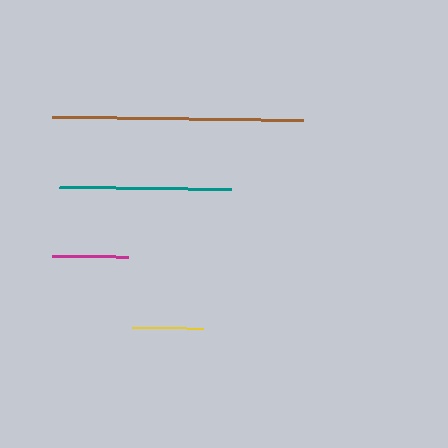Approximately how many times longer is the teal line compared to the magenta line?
The teal line is approximately 2.3 times the length of the magenta line.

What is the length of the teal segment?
The teal segment is approximately 172 pixels long.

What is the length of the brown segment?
The brown segment is approximately 251 pixels long.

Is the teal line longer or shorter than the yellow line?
The teal line is longer than the yellow line.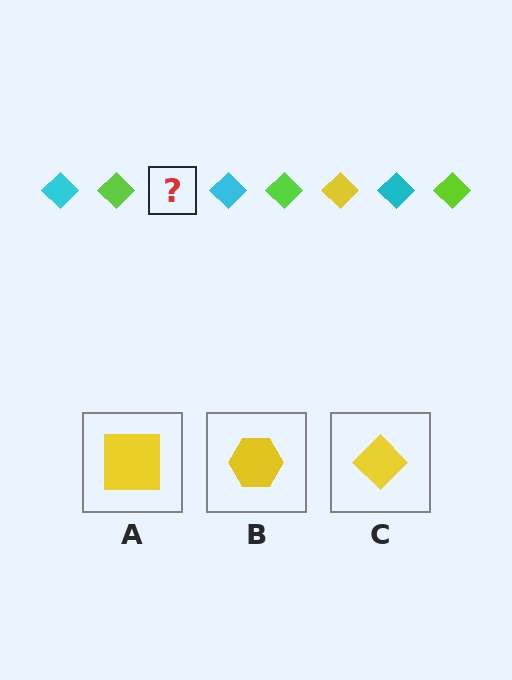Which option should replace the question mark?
Option C.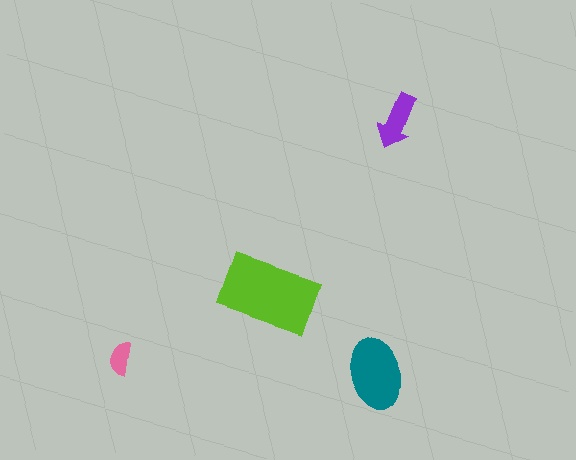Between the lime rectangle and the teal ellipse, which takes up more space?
The lime rectangle.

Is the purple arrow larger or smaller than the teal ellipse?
Smaller.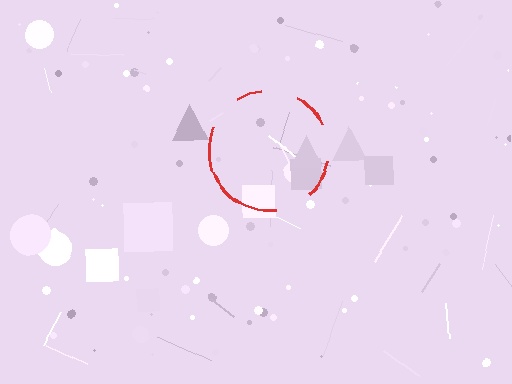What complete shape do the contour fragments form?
The contour fragments form a circle.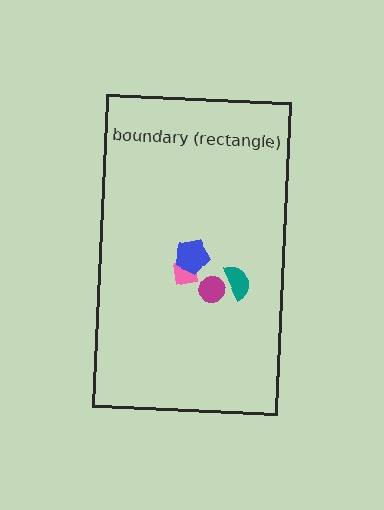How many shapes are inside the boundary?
4 inside, 0 outside.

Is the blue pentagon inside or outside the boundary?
Inside.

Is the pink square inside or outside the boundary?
Inside.